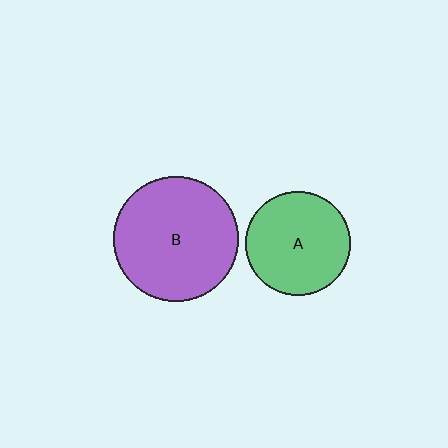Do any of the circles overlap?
No, none of the circles overlap.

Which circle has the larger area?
Circle B (purple).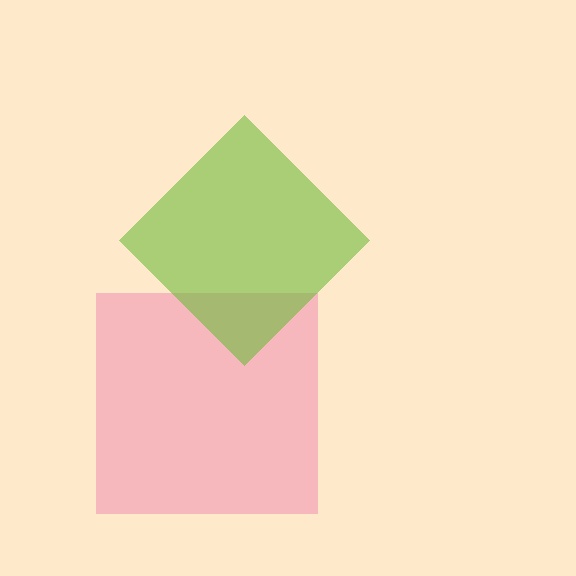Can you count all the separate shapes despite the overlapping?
Yes, there are 2 separate shapes.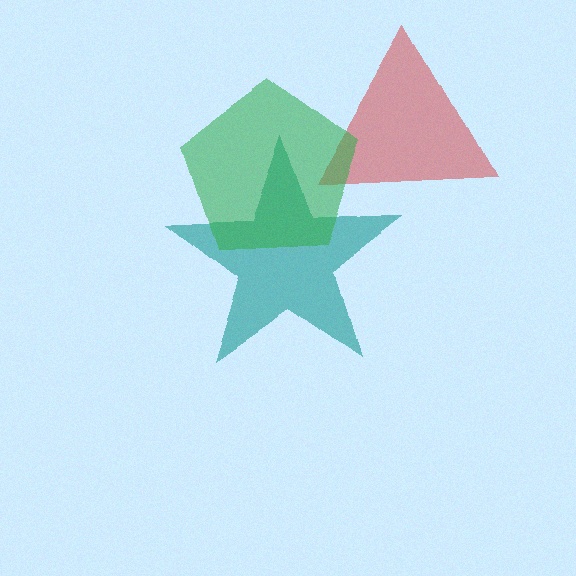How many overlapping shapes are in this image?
There are 3 overlapping shapes in the image.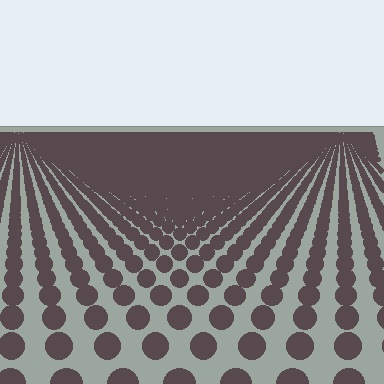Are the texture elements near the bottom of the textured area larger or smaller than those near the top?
Larger. Near the bottom, elements are closer to the viewer and appear at a bigger on-screen size.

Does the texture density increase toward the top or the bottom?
Density increases toward the top.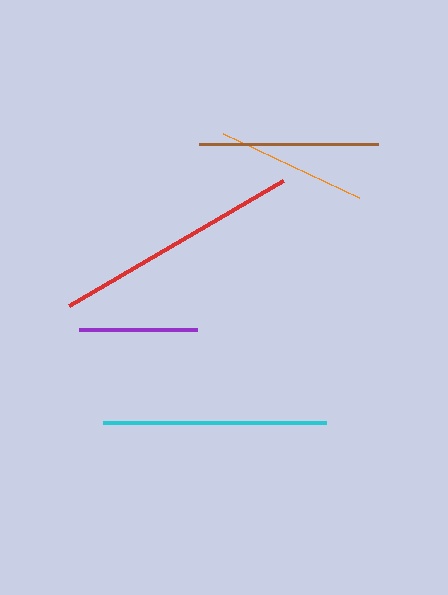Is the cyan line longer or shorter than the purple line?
The cyan line is longer than the purple line.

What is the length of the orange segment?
The orange segment is approximately 150 pixels long.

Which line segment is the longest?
The red line is the longest at approximately 248 pixels.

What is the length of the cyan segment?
The cyan segment is approximately 224 pixels long.